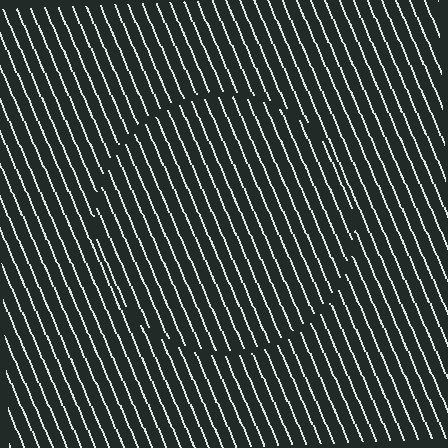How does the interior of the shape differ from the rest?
The interior of the shape contains the same grating, shifted by half a period — the contour is defined by the phase discontinuity where line-ends from the inner and outer gratings abut.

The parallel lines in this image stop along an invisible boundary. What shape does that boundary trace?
An illusory circle. The interior of the shape contains the same grating, shifted by half a period — the contour is defined by the phase discontinuity where line-ends from the inner and outer gratings abut.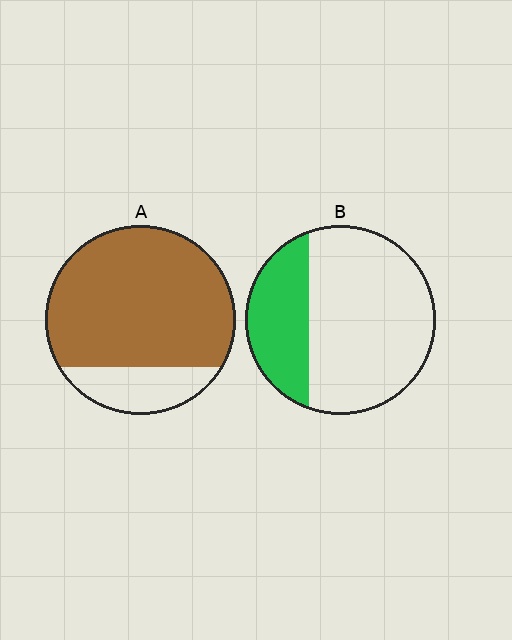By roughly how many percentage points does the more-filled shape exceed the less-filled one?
By roughly 50 percentage points (A over B).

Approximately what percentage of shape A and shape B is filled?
A is approximately 80% and B is approximately 30%.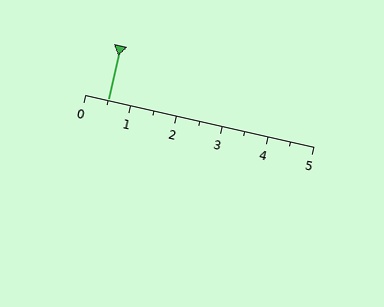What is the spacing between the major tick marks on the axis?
The major ticks are spaced 1 apart.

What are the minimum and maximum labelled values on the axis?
The axis runs from 0 to 5.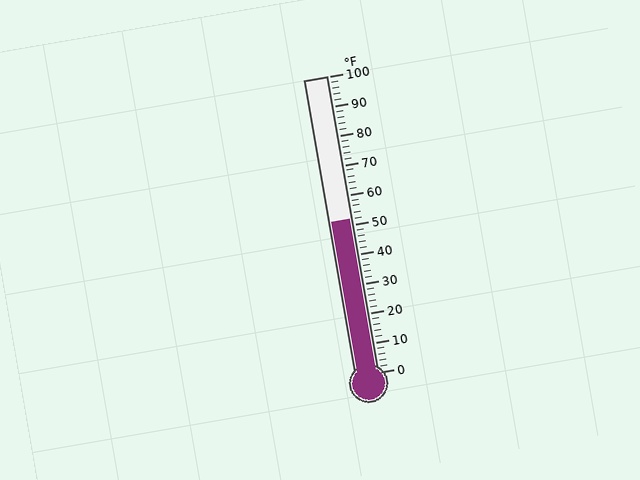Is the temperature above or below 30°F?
The temperature is above 30°F.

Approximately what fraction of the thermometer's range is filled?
The thermometer is filled to approximately 50% of its range.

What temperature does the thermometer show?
The thermometer shows approximately 52°F.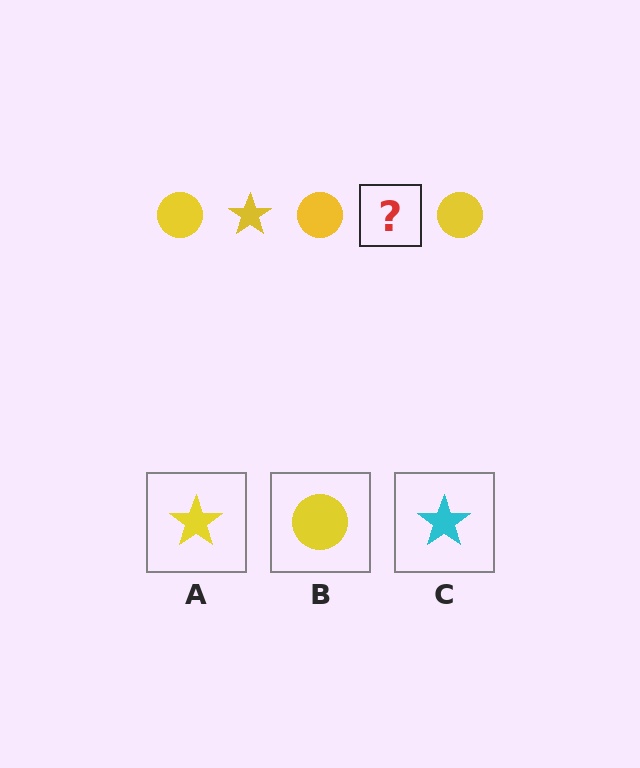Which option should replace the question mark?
Option A.